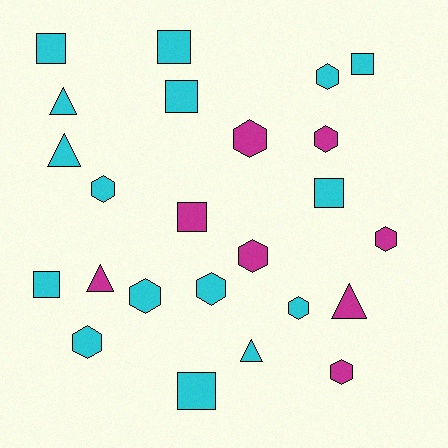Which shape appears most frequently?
Hexagon, with 11 objects.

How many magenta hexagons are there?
There are 5 magenta hexagons.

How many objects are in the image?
There are 24 objects.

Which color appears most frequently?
Cyan, with 16 objects.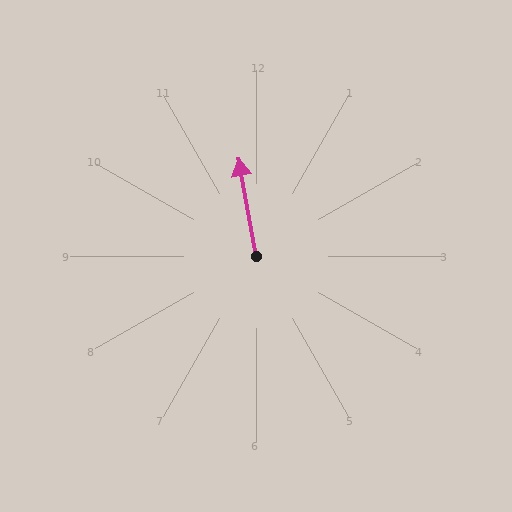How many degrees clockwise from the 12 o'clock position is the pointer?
Approximately 350 degrees.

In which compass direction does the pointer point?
North.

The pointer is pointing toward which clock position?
Roughly 12 o'clock.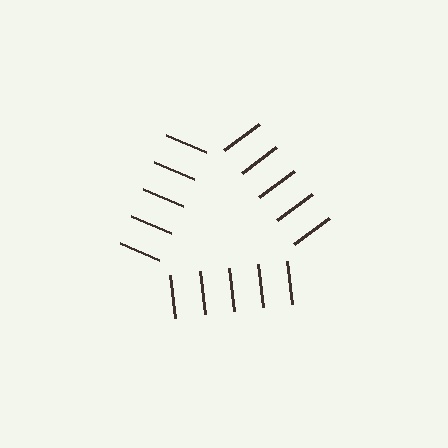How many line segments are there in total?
15 — 5 along each of the 3 edges.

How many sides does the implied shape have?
3 sides — the line-ends trace a triangle.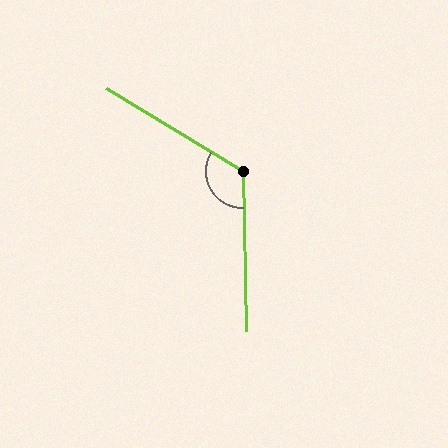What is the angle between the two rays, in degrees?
Approximately 122 degrees.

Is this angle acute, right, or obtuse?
It is obtuse.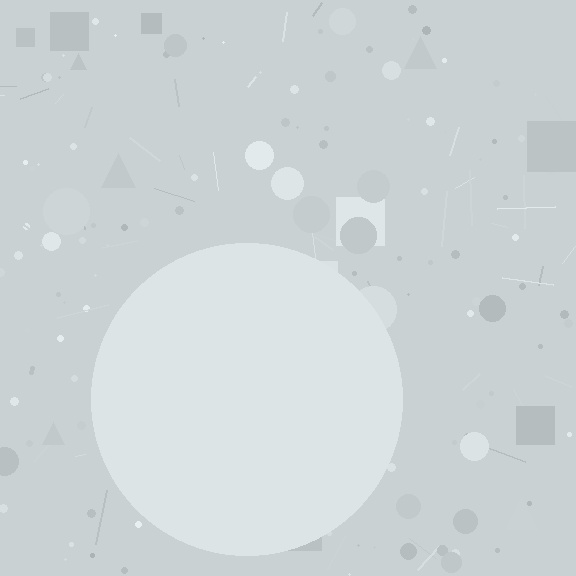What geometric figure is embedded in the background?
A circle is embedded in the background.